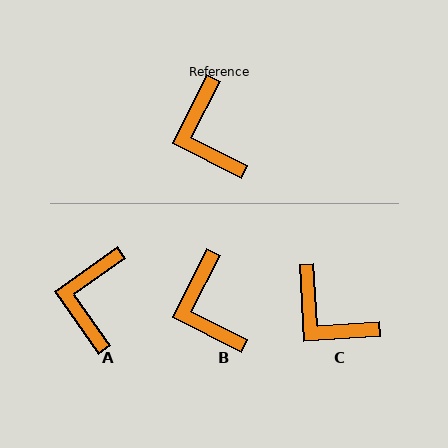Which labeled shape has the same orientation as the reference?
B.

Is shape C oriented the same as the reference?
No, it is off by about 30 degrees.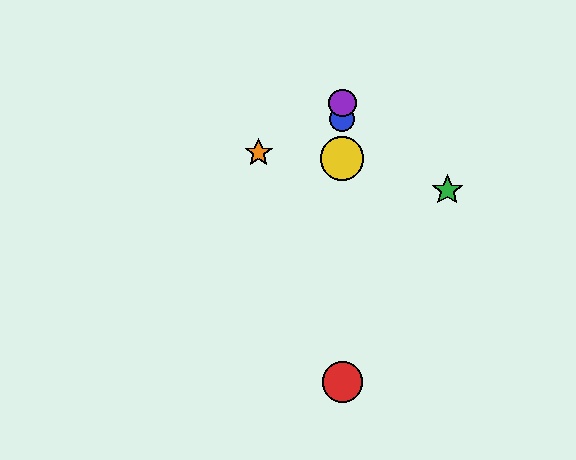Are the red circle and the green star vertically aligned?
No, the red circle is at x≈342 and the green star is at x≈447.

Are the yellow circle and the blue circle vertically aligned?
Yes, both are at x≈342.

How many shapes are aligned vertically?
4 shapes (the red circle, the blue circle, the yellow circle, the purple circle) are aligned vertically.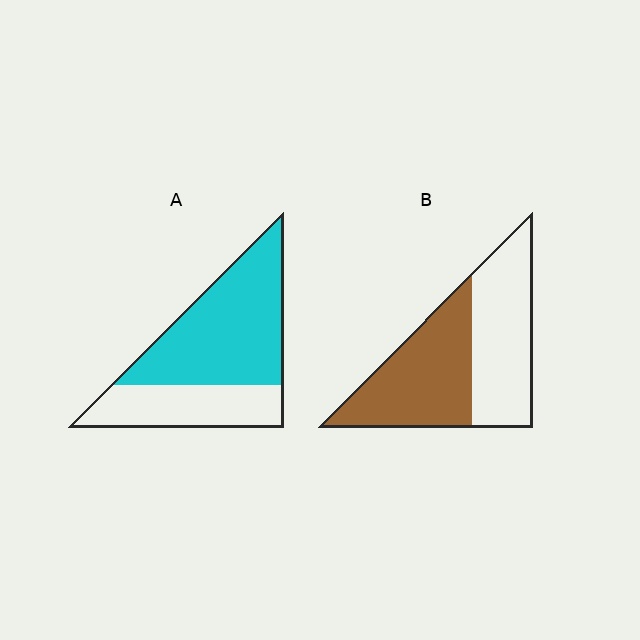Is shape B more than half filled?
Roughly half.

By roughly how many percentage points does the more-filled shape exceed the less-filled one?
By roughly 15 percentage points (A over B).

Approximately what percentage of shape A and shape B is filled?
A is approximately 65% and B is approximately 50%.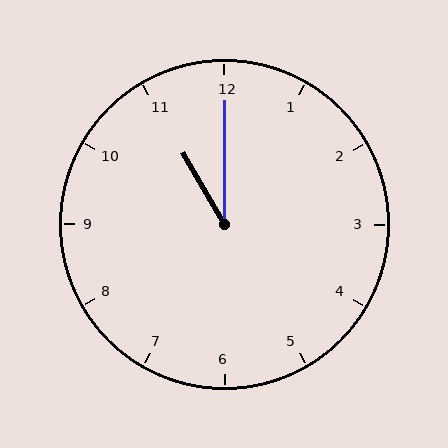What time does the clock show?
11:00.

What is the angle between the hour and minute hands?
Approximately 30 degrees.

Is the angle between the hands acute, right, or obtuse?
It is acute.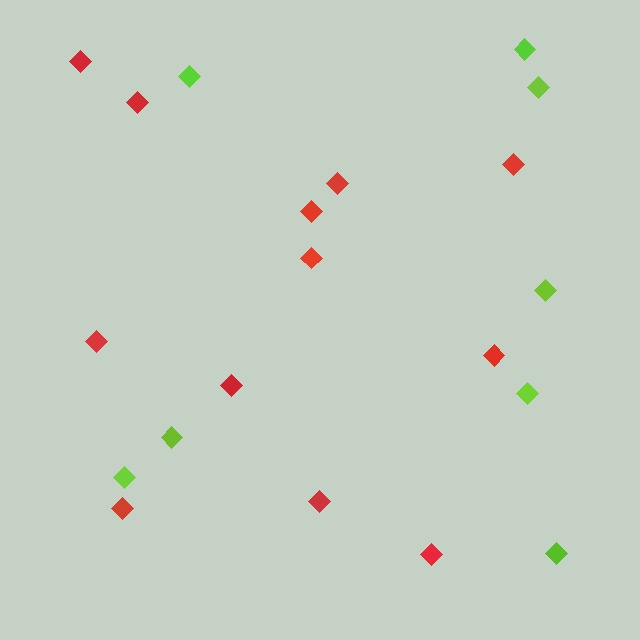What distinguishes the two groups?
There are 2 groups: one group of red diamonds (12) and one group of lime diamonds (8).